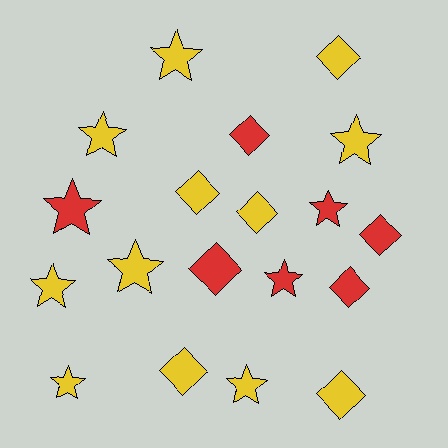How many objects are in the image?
There are 19 objects.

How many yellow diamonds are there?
There are 5 yellow diamonds.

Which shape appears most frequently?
Star, with 10 objects.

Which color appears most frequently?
Yellow, with 12 objects.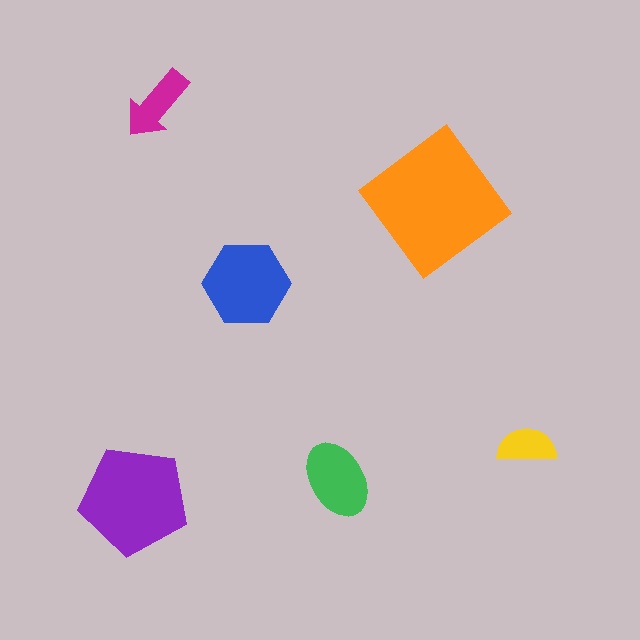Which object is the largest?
The orange diamond.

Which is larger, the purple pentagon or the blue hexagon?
The purple pentagon.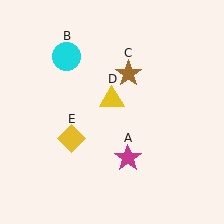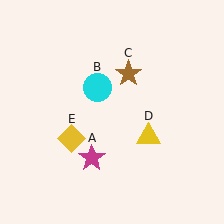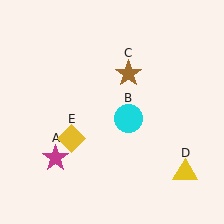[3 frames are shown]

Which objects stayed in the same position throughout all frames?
Brown star (object C) and yellow diamond (object E) remained stationary.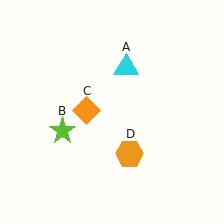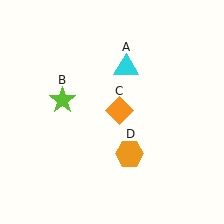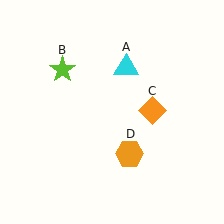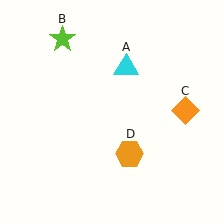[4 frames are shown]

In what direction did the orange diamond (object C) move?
The orange diamond (object C) moved right.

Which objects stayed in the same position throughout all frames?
Cyan triangle (object A) and orange hexagon (object D) remained stationary.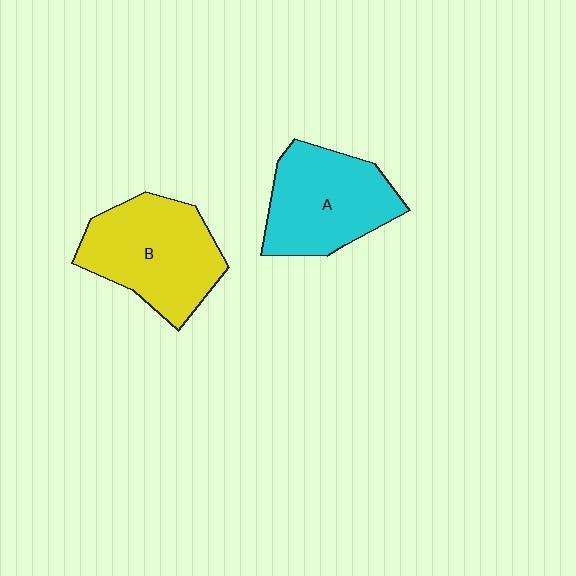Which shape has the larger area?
Shape B (yellow).